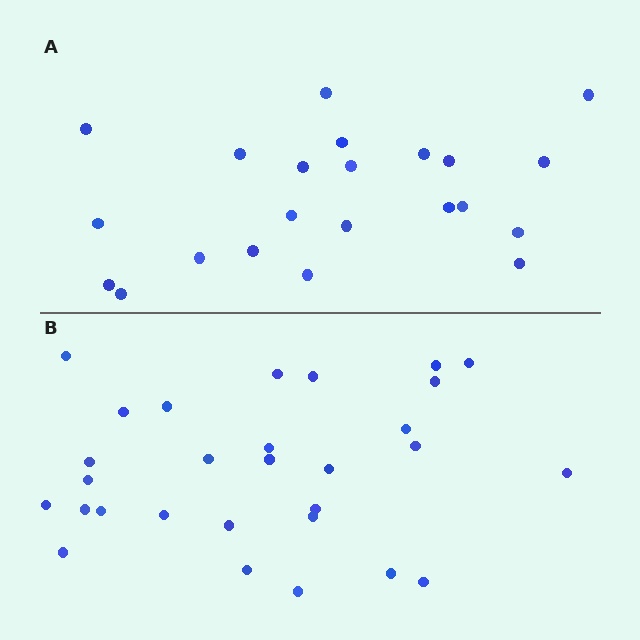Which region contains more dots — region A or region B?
Region B (the bottom region) has more dots.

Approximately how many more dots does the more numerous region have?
Region B has roughly 8 or so more dots than region A.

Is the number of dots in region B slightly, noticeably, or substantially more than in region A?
Region B has noticeably more, but not dramatically so. The ratio is roughly 1.3 to 1.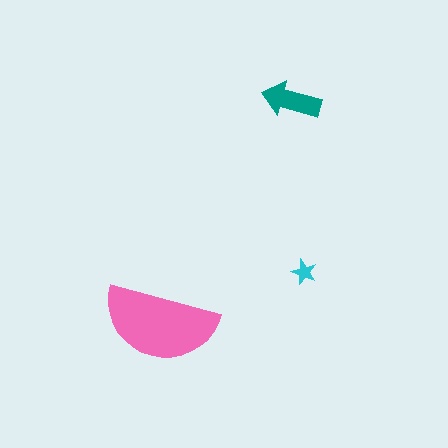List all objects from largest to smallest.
The pink semicircle, the teal arrow, the cyan star.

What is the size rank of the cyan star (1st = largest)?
3rd.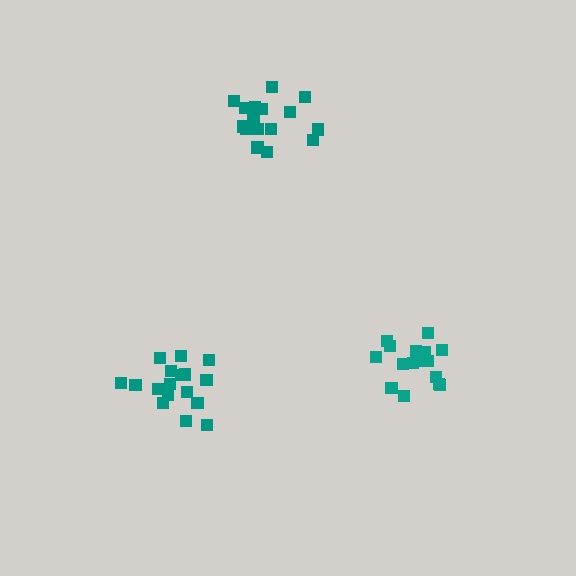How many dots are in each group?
Group 1: 17 dots, Group 2: 16 dots, Group 3: 18 dots (51 total).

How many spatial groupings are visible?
There are 3 spatial groupings.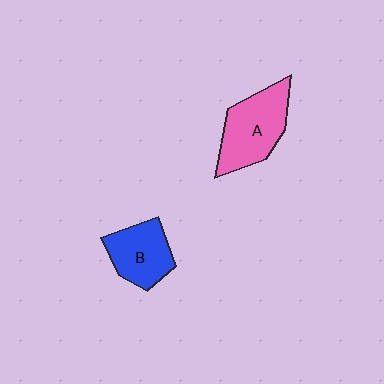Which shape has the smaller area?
Shape B (blue).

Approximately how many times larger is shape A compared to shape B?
Approximately 1.3 times.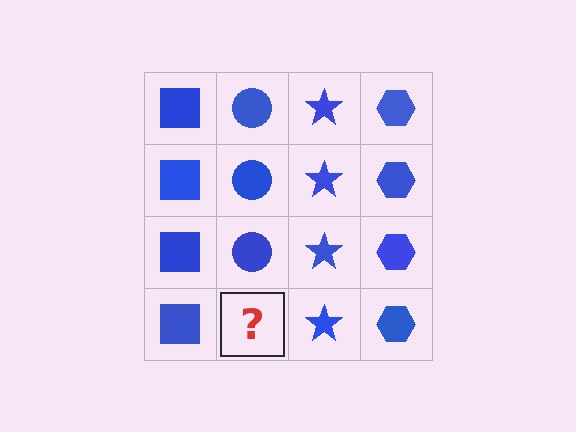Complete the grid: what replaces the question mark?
The question mark should be replaced with a blue circle.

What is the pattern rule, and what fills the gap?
The rule is that each column has a consistent shape. The gap should be filled with a blue circle.